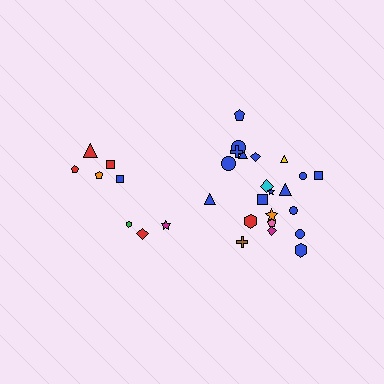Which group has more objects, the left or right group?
The right group.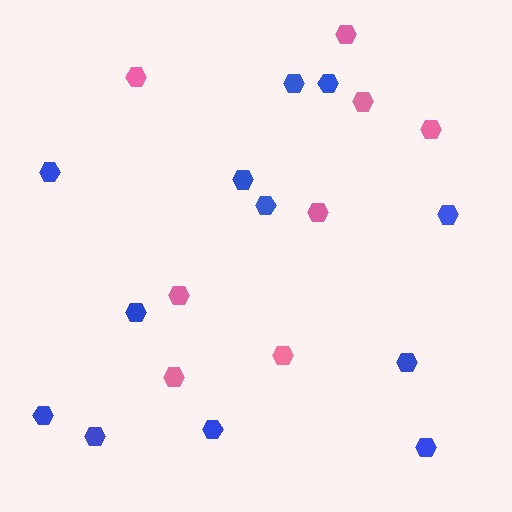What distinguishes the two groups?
There are 2 groups: one group of pink hexagons (8) and one group of blue hexagons (12).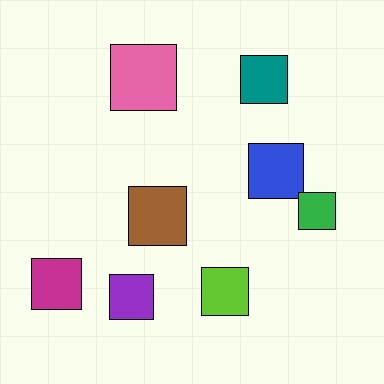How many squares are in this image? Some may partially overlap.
There are 8 squares.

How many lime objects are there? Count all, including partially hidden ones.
There is 1 lime object.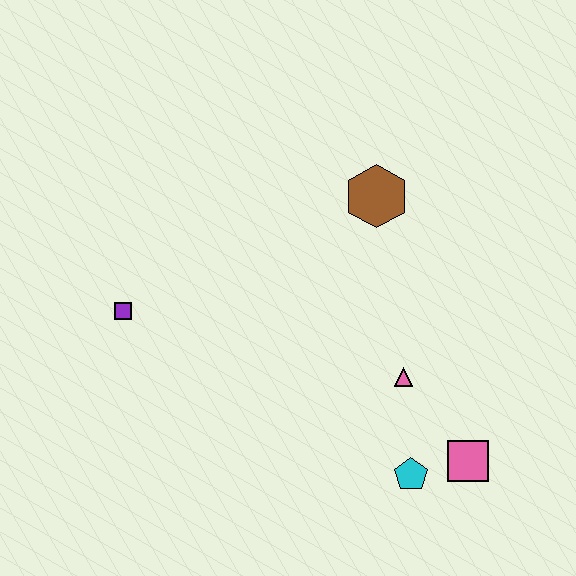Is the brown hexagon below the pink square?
No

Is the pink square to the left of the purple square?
No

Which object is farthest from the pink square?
The purple square is farthest from the pink square.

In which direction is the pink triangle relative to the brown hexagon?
The pink triangle is below the brown hexagon.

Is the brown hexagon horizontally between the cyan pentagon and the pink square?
No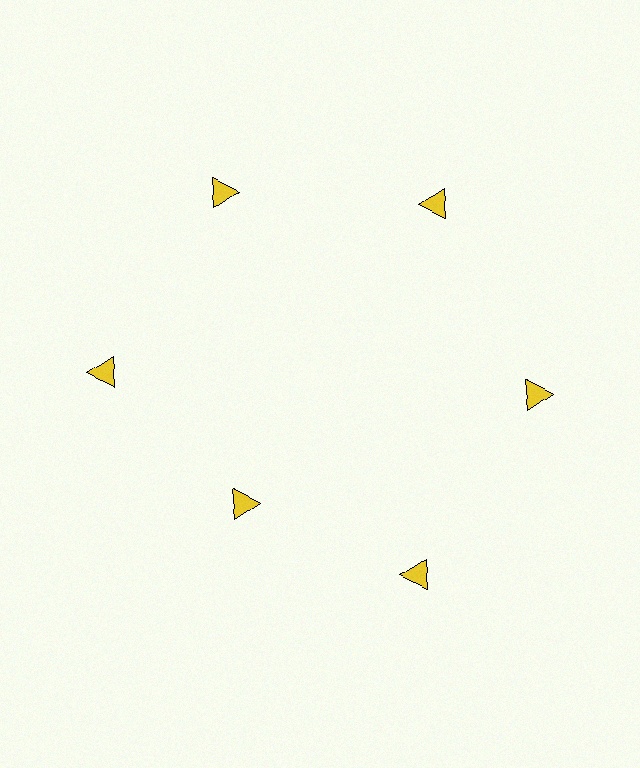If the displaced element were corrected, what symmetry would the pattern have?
It would have 6-fold rotational symmetry — the pattern would map onto itself every 60 degrees.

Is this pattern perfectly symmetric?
No. The 6 yellow triangles are arranged in a ring, but one element near the 7 o'clock position is pulled inward toward the center, breaking the 6-fold rotational symmetry.